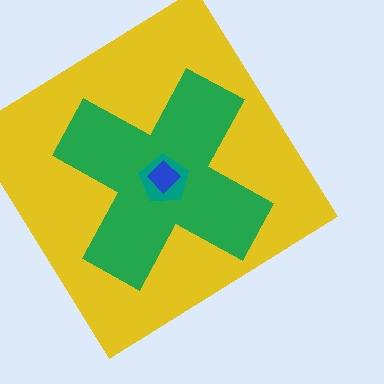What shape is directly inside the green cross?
The teal pentagon.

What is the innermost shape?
The blue diamond.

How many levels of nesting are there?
4.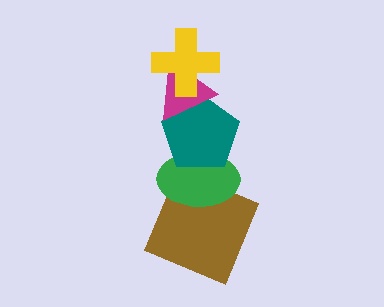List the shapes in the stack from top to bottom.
From top to bottom: the yellow cross, the magenta triangle, the teal pentagon, the green ellipse, the brown square.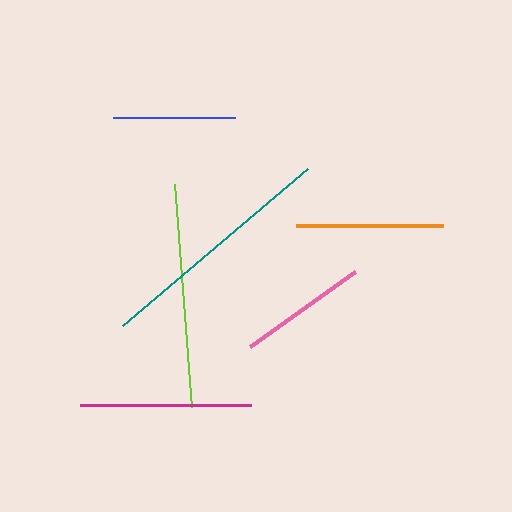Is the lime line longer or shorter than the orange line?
The lime line is longer than the orange line.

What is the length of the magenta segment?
The magenta segment is approximately 171 pixels long.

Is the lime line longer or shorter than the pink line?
The lime line is longer than the pink line.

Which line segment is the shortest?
The blue line is the shortest at approximately 122 pixels.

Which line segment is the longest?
The teal line is the longest at approximately 243 pixels.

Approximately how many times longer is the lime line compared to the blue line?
The lime line is approximately 1.8 times the length of the blue line.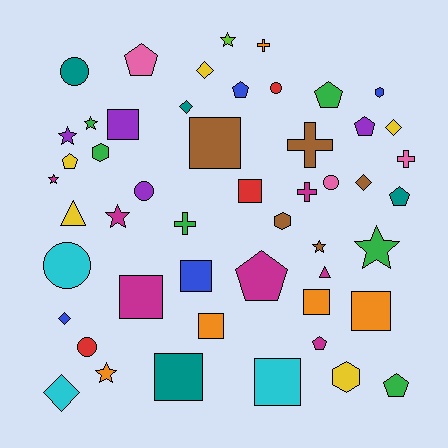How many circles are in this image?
There are 6 circles.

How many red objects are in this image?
There are 3 red objects.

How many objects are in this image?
There are 50 objects.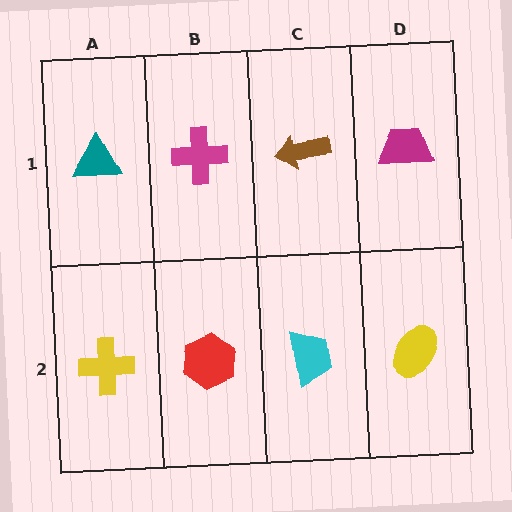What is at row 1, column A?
A teal triangle.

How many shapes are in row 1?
4 shapes.